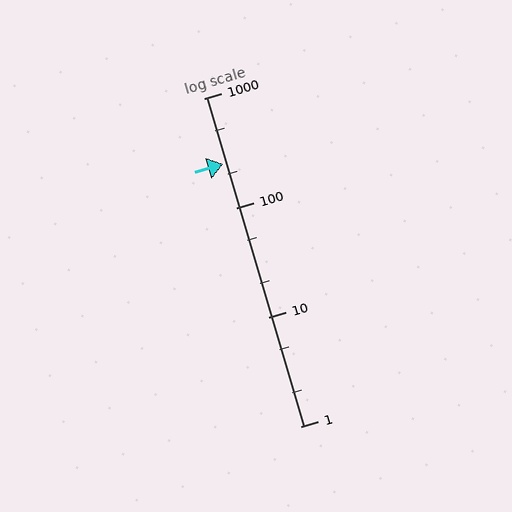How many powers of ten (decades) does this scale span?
The scale spans 3 decades, from 1 to 1000.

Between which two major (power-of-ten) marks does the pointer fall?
The pointer is between 100 and 1000.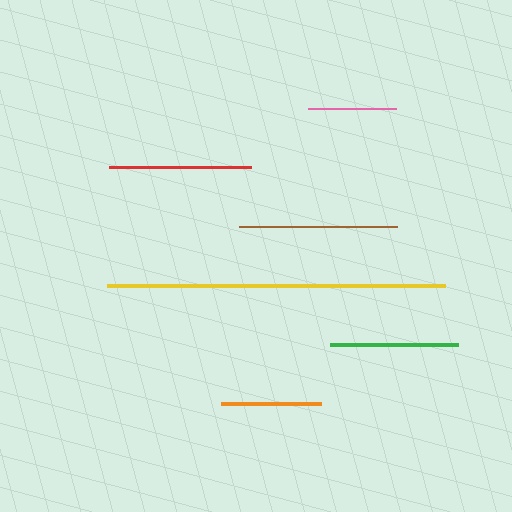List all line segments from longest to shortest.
From longest to shortest: yellow, brown, red, green, orange, pink.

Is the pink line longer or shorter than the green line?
The green line is longer than the pink line.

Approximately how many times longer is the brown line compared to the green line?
The brown line is approximately 1.2 times the length of the green line.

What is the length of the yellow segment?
The yellow segment is approximately 338 pixels long.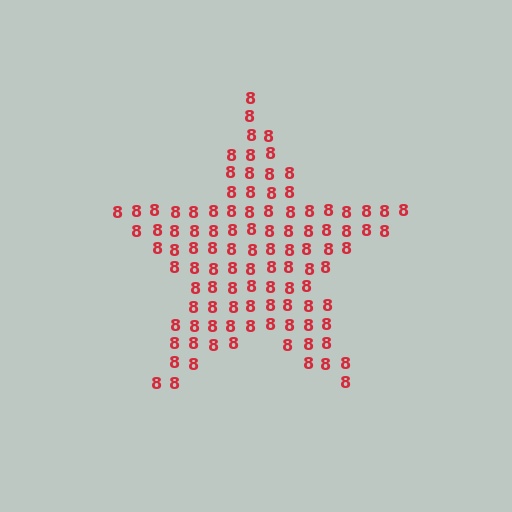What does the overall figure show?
The overall figure shows a star.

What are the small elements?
The small elements are digit 8's.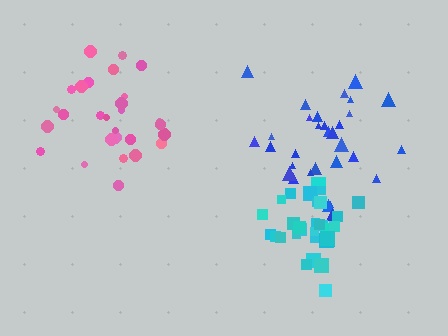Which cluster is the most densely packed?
Cyan.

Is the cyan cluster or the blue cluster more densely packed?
Cyan.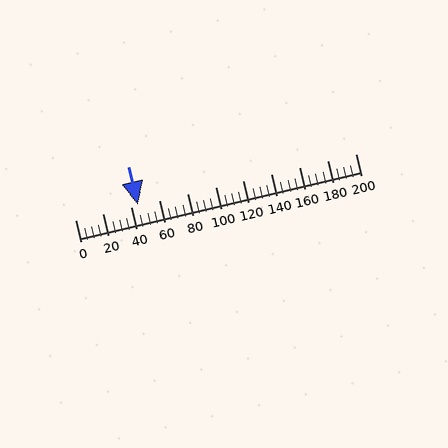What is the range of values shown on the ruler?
The ruler shows values from 0 to 200.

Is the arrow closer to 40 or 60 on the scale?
The arrow is closer to 40.